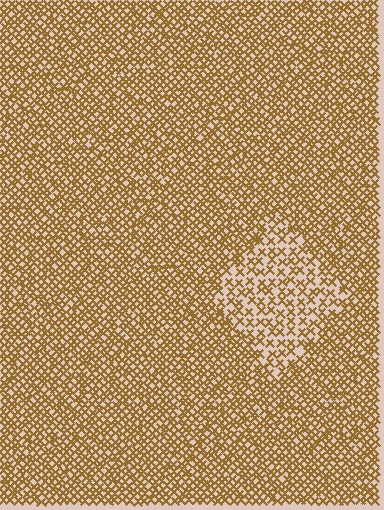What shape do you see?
I see a diamond.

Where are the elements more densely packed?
The elements are more densely packed outside the diamond boundary.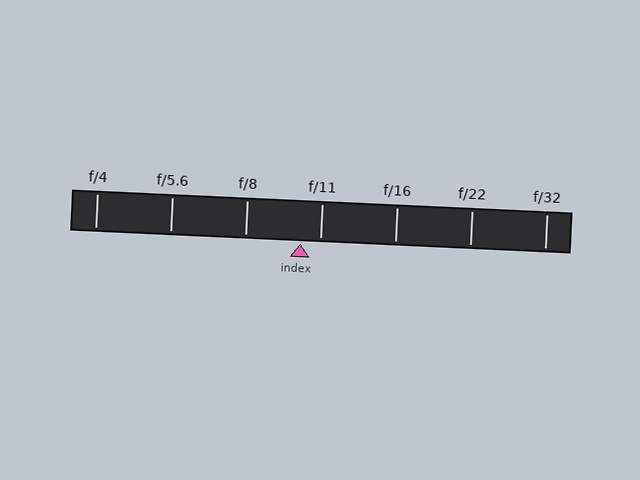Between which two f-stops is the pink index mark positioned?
The index mark is between f/8 and f/11.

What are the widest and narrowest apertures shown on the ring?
The widest aperture shown is f/4 and the narrowest is f/32.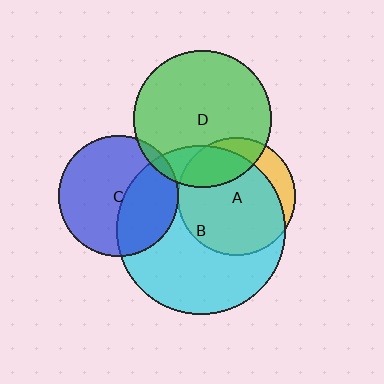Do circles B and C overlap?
Yes.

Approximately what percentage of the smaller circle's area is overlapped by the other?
Approximately 40%.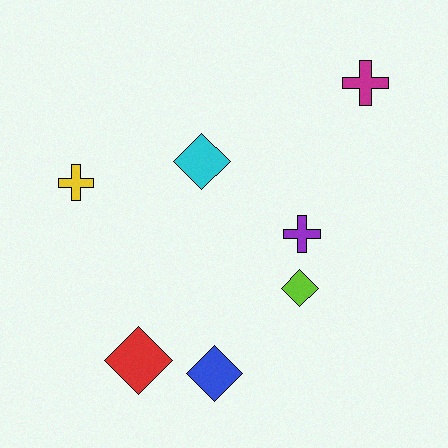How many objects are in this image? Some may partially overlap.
There are 7 objects.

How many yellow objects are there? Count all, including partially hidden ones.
There is 1 yellow object.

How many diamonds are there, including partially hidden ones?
There are 4 diamonds.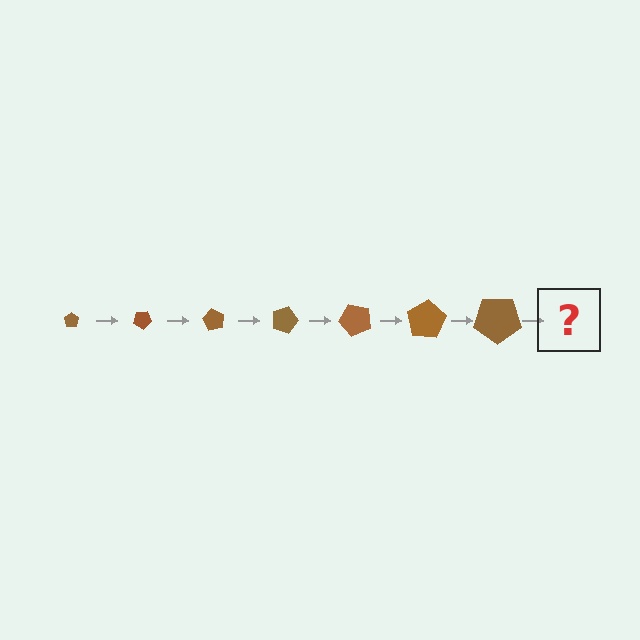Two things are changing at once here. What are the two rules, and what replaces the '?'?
The two rules are that the pentagon grows larger each step and it rotates 30 degrees each step. The '?' should be a pentagon, larger than the previous one and rotated 210 degrees from the start.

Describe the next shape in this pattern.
It should be a pentagon, larger than the previous one and rotated 210 degrees from the start.